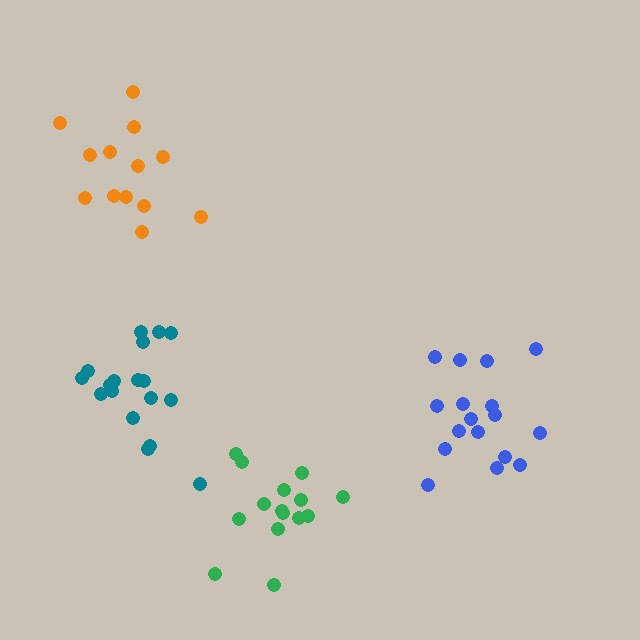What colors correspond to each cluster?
The clusters are colored: orange, blue, green, teal.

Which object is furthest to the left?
The orange cluster is leftmost.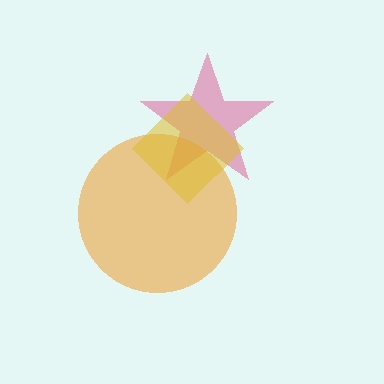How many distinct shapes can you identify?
There are 3 distinct shapes: a magenta star, an orange circle, a yellow diamond.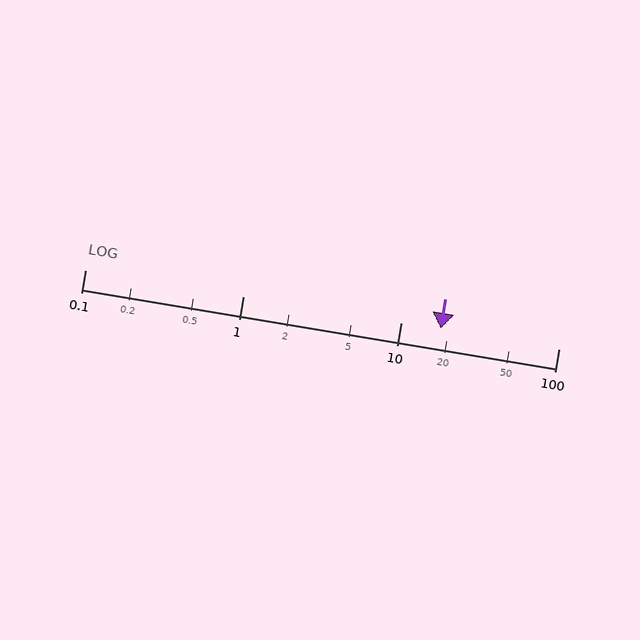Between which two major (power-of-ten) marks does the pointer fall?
The pointer is between 10 and 100.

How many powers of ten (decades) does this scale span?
The scale spans 3 decades, from 0.1 to 100.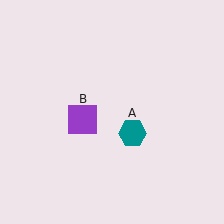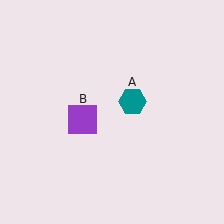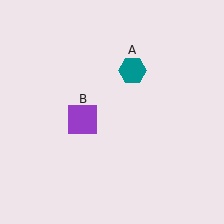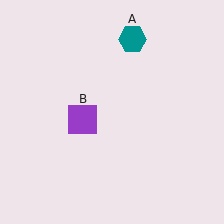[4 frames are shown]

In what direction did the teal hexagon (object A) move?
The teal hexagon (object A) moved up.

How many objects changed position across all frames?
1 object changed position: teal hexagon (object A).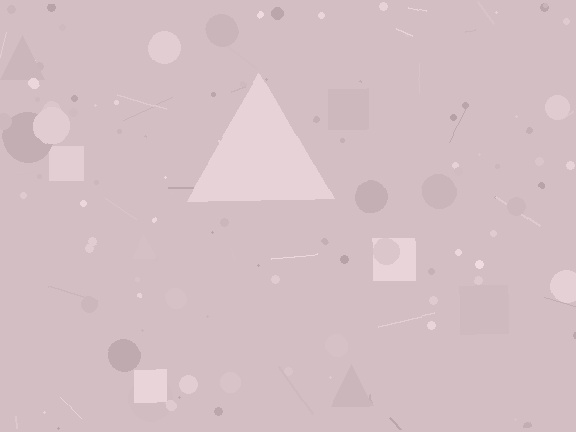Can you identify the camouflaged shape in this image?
The camouflaged shape is a triangle.